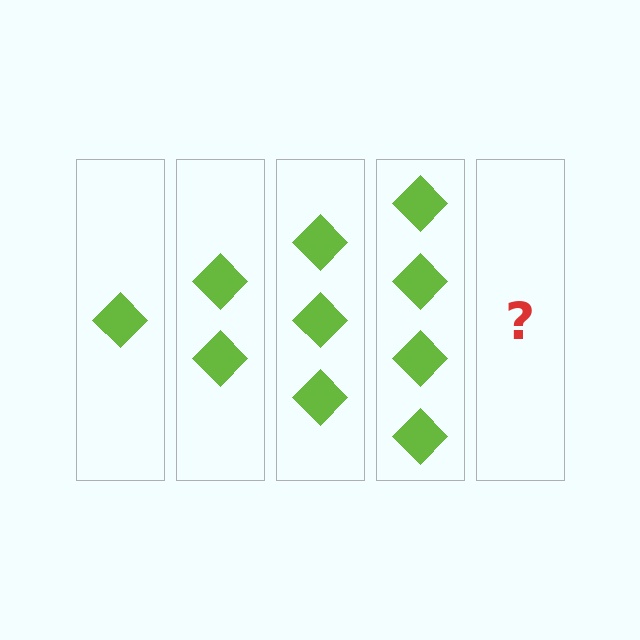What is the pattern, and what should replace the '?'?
The pattern is that each step adds one more diamond. The '?' should be 5 diamonds.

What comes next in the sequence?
The next element should be 5 diamonds.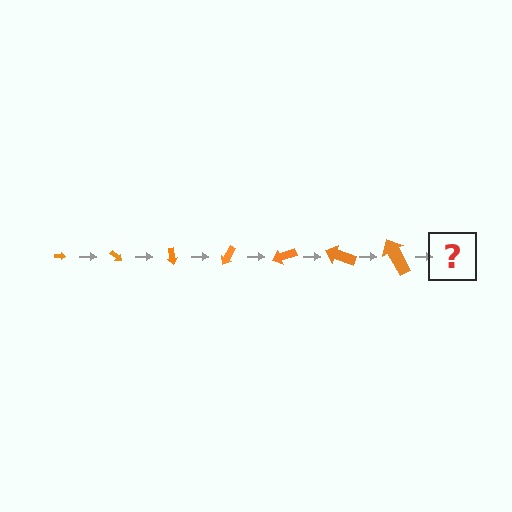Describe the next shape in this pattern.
It should be an arrow, larger than the previous one and rotated 280 degrees from the start.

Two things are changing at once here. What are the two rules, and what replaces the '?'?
The two rules are that the arrow grows larger each step and it rotates 40 degrees each step. The '?' should be an arrow, larger than the previous one and rotated 280 degrees from the start.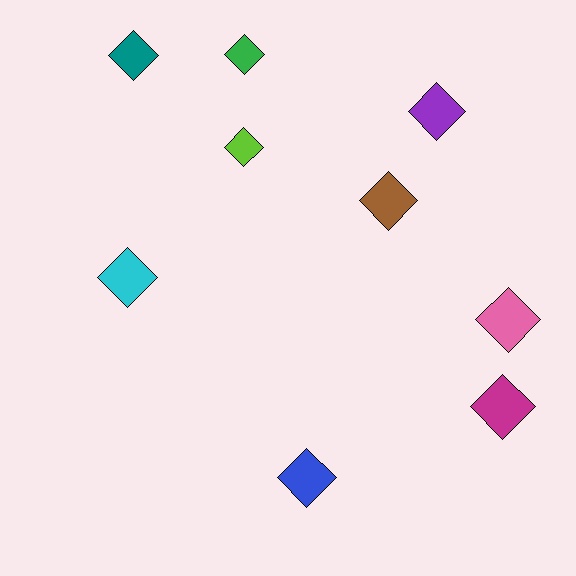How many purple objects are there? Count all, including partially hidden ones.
There is 1 purple object.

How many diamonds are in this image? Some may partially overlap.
There are 9 diamonds.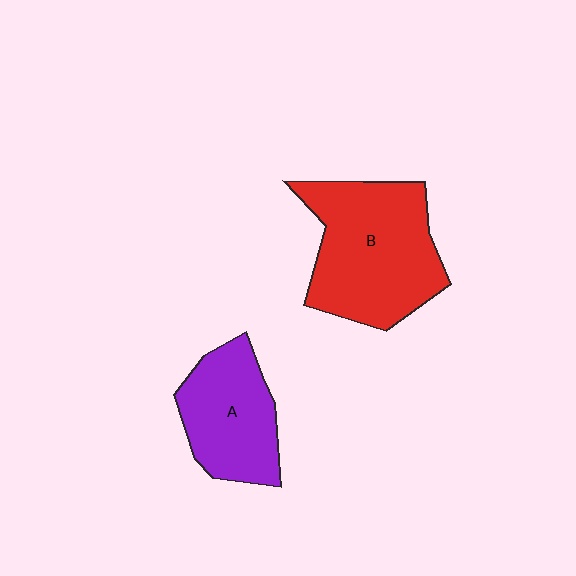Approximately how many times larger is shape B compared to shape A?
Approximately 1.5 times.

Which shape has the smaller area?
Shape A (purple).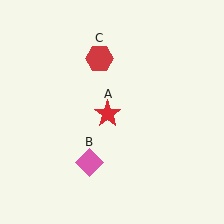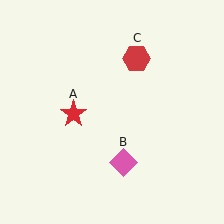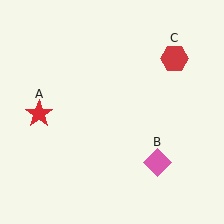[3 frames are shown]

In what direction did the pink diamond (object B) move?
The pink diamond (object B) moved right.